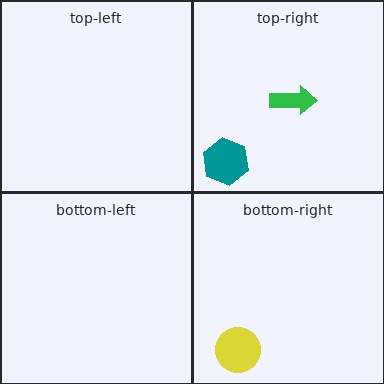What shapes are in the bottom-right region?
The yellow circle.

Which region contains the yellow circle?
The bottom-right region.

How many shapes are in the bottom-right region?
1.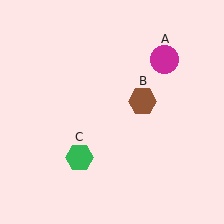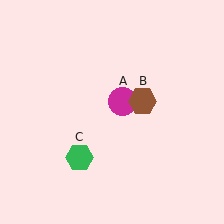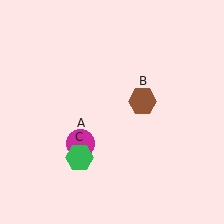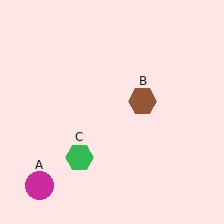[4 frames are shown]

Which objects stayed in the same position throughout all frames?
Brown hexagon (object B) and green hexagon (object C) remained stationary.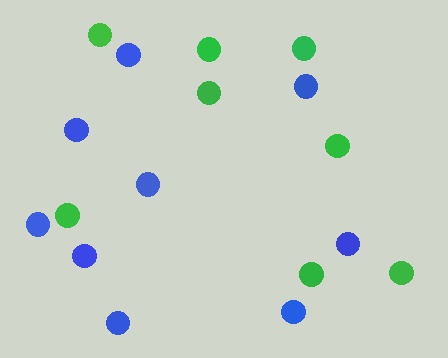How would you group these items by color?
There are 2 groups: one group of blue circles (9) and one group of green circles (8).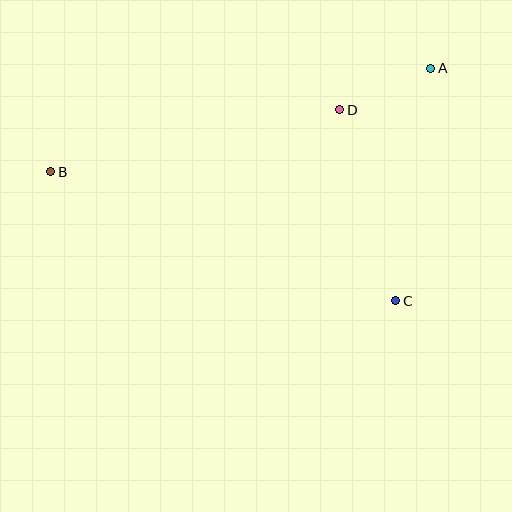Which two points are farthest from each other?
Points A and B are farthest from each other.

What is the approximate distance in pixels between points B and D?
The distance between B and D is approximately 296 pixels.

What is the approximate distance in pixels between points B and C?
The distance between B and C is approximately 368 pixels.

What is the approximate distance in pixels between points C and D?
The distance between C and D is approximately 199 pixels.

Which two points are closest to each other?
Points A and D are closest to each other.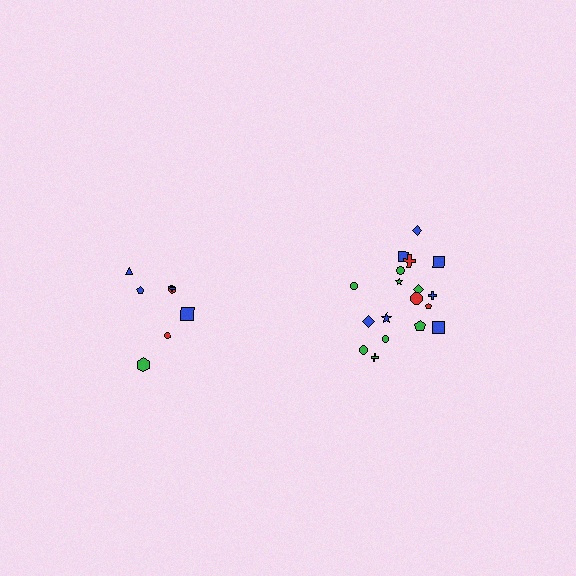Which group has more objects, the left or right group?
The right group.